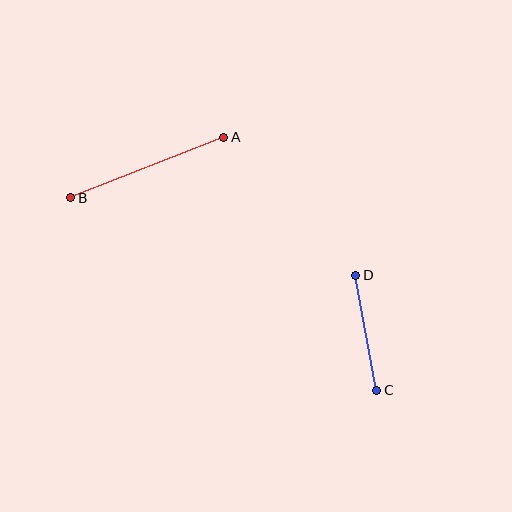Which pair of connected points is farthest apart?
Points A and B are farthest apart.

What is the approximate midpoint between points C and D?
The midpoint is at approximately (366, 333) pixels.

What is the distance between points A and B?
The distance is approximately 165 pixels.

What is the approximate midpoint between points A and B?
The midpoint is at approximately (147, 167) pixels.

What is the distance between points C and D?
The distance is approximately 117 pixels.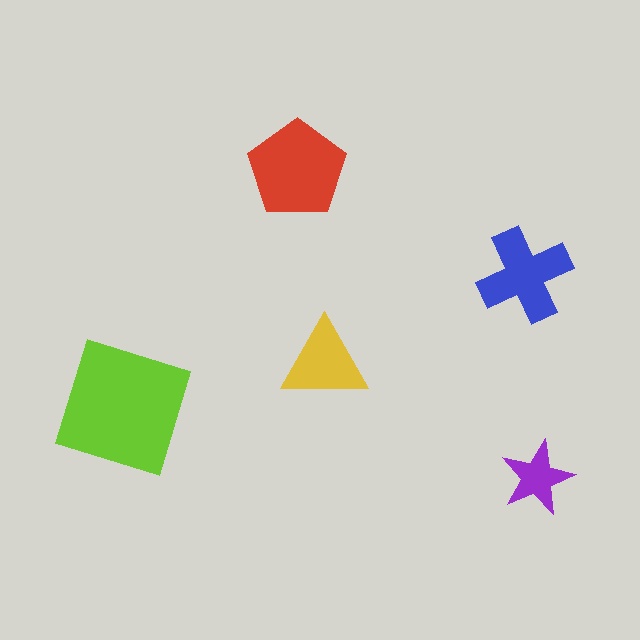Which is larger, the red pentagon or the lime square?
The lime square.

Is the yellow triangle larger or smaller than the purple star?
Larger.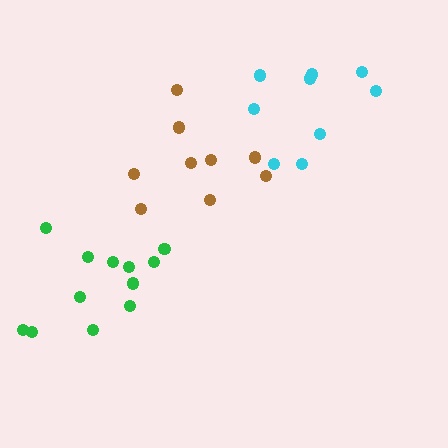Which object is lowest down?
The green cluster is bottommost.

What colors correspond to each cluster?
The clusters are colored: cyan, brown, green.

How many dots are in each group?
Group 1: 9 dots, Group 2: 9 dots, Group 3: 12 dots (30 total).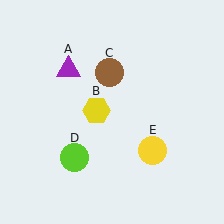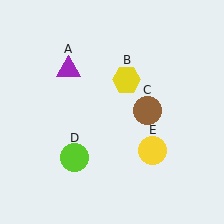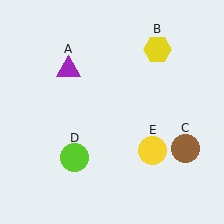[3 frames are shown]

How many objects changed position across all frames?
2 objects changed position: yellow hexagon (object B), brown circle (object C).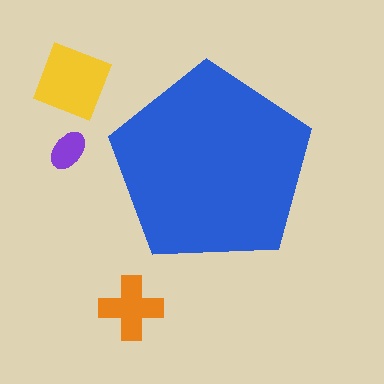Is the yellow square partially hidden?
No, the yellow square is fully visible.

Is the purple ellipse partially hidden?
No, the purple ellipse is fully visible.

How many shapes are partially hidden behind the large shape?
0 shapes are partially hidden.